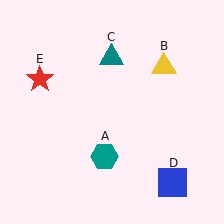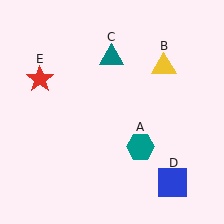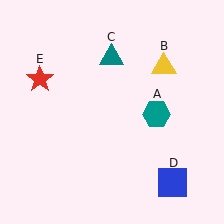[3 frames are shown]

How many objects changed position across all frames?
1 object changed position: teal hexagon (object A).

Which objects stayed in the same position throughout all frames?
Yellow triangle (object B) and teal triangle (object C) and blue square (object D) and red star (object E) remained stationary.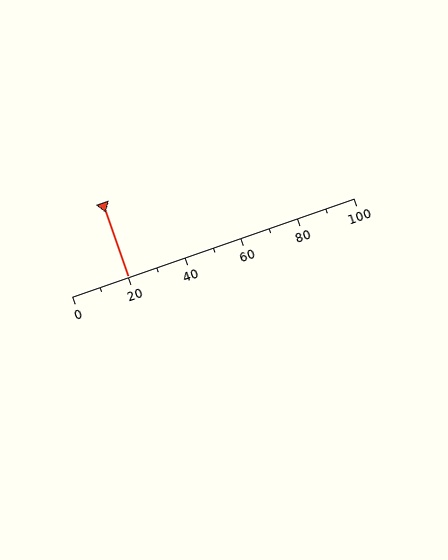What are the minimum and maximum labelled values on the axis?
The axis runs from 0 to 100.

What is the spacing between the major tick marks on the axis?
The major ticks are spaced 20 apart.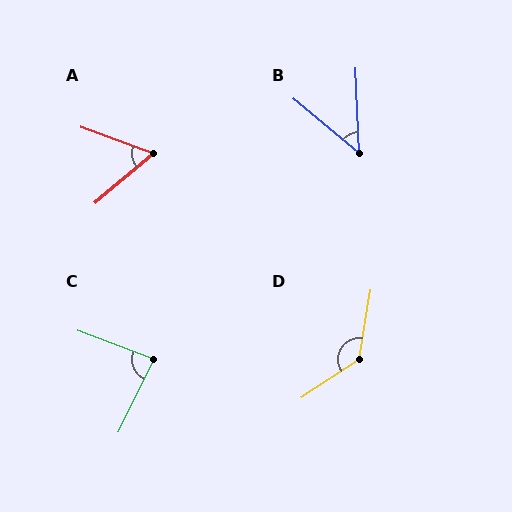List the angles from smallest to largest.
B (48°), A (60°), C (84°), D (133°).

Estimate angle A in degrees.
Approximately 60 degrees.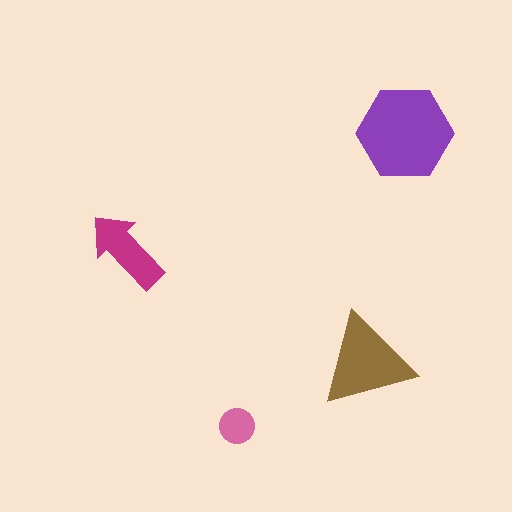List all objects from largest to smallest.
The purple hexagon, the brown triangle, the magenta arrow, the pink circle.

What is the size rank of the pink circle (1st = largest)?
4th.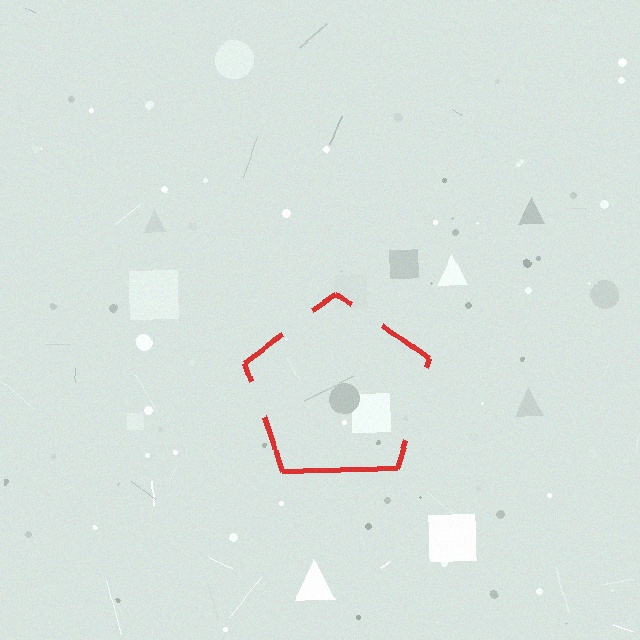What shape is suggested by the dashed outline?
The dashed outline suggests a pentagon.